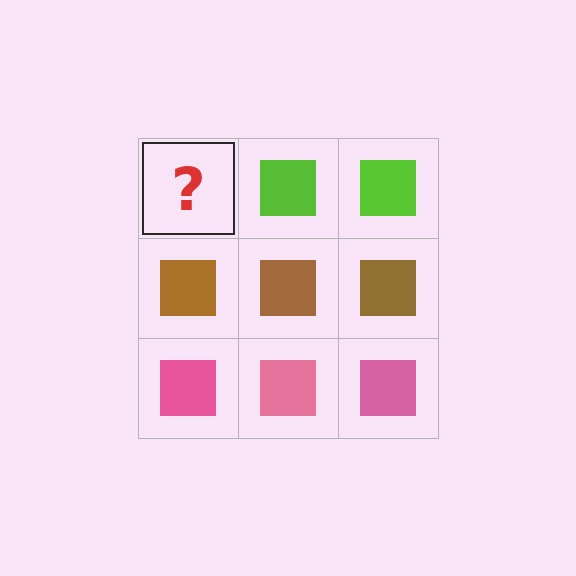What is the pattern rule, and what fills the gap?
The rule is that each row has a consistent color. The gap should be filled with a lime square.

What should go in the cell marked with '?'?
The missing cell should contain a lime square.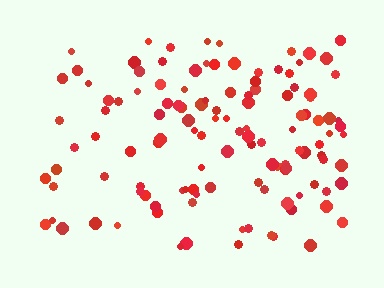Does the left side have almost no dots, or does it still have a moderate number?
Still a moderate number, just noticeably fewer than the right.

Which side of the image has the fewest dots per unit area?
The left.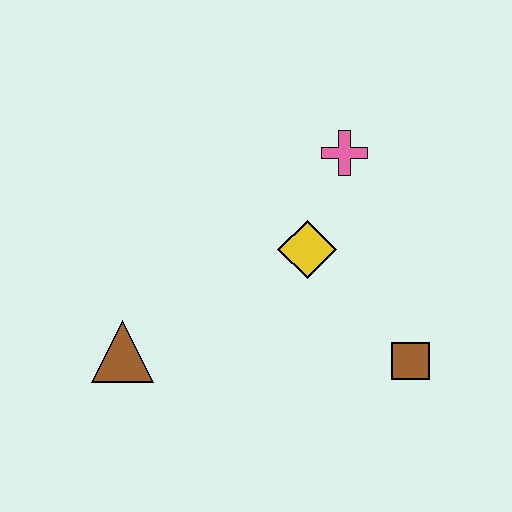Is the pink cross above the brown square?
Yes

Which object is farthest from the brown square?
The brown triangle is farthest from the brown square.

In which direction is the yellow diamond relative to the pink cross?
The yellow diamond is below the pink cross.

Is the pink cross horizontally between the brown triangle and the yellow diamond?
No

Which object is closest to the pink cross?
The yellow diamond is closest to the pink cross.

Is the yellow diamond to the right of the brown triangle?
Yes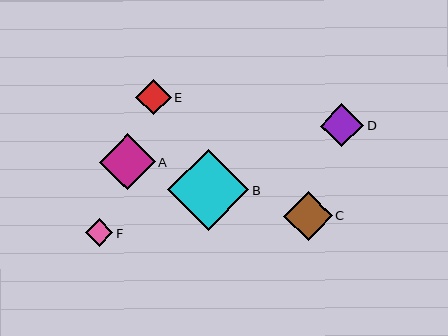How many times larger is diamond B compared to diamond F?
Diamond B is approximately 2.9 times the size of diamond F.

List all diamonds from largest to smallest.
From largest to smallest: B, A, C, D, E, F.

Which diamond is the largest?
Diamond B is the largest with a size of approximately 82 pixels.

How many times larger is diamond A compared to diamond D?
Diamond A is approximately 1.3 times the size of diamond D.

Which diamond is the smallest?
Diamond F is the smallest with a size of approximately 28 pixels.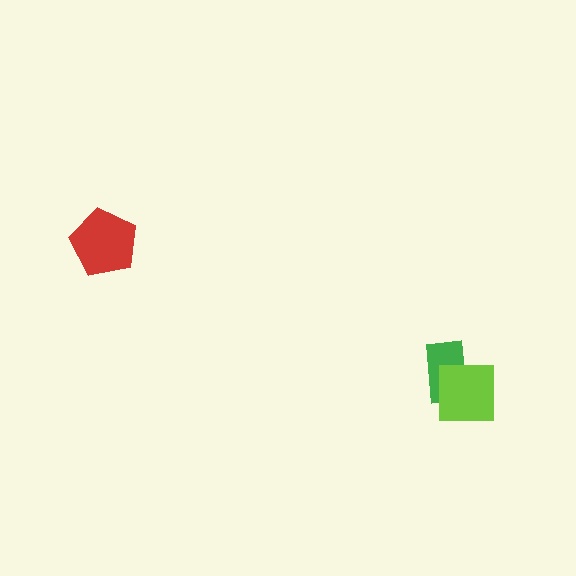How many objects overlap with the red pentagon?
0 objects overlap with the red pentagon.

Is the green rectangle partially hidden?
Yes, it is partially covered by another shape.